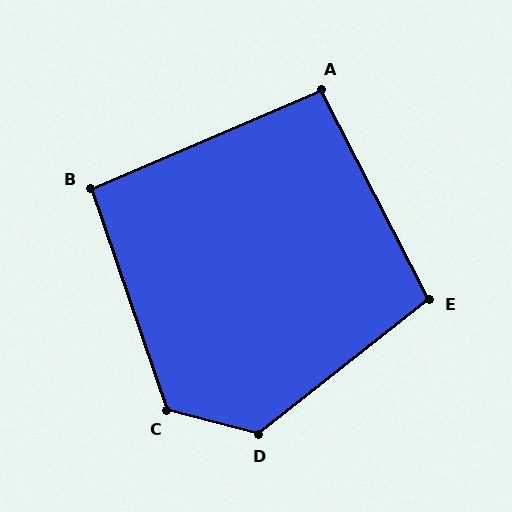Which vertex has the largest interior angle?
D, at approximately 127 degrees.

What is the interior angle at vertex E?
Approximately 101 degrees (obtuse).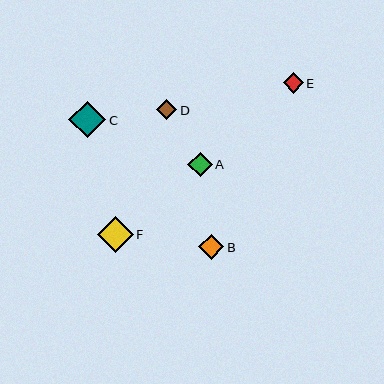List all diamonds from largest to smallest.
From largest to smallest: C, F, B, A, D, E.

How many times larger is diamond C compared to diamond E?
Diamond C is approximately 1.8 times the size of diamond E.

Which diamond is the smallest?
Diamond E is the smallest with a size of approximately 20 pixels.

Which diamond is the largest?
Diamond C is the largest with a size of approximately 37 pixels.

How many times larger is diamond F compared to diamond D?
Diamond F is approximately 1.8 times the size of diamond D.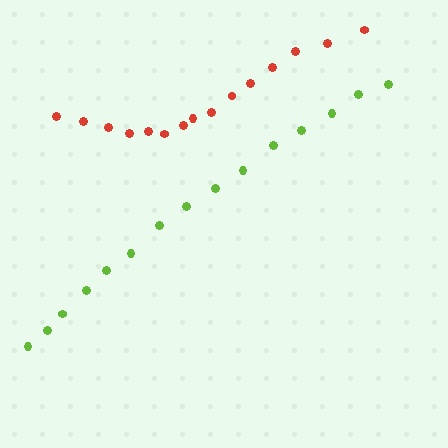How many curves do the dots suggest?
There are 2 distinct paths.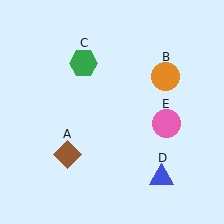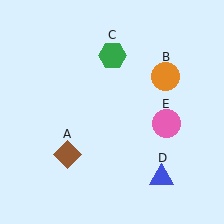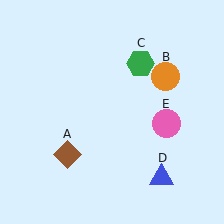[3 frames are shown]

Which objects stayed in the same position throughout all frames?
Brown diamond (object A) and orange circle (object B) and blue triangle (object D) and pink circle (object E) remained stationary.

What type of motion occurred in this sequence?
The green hexagon (object C) rotated clockwise around the center of the scene.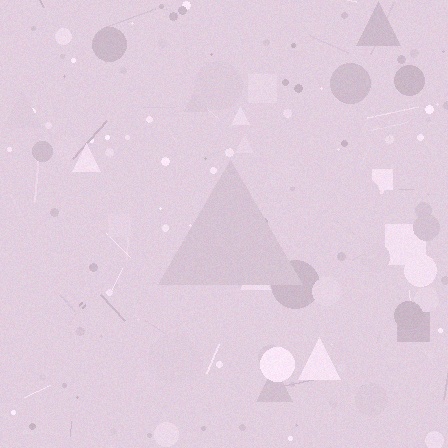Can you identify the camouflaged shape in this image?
The camouflaged shape is a triangle.